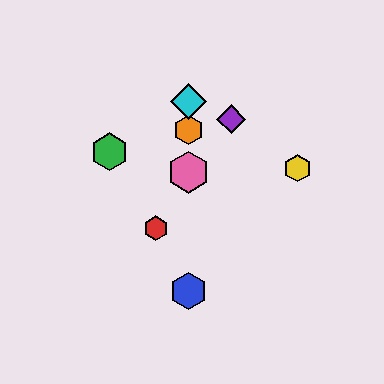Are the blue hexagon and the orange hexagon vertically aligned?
Yes, both are at x≈189.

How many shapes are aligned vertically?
4 shapes (the blue hexagon, the orange hexagon, the cyan diamond, the pink hexagon) are aligned vertically.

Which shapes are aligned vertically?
The blue hexagon, the orange hexagon, the cyan diamond, the pink hexagon are aligned vertically.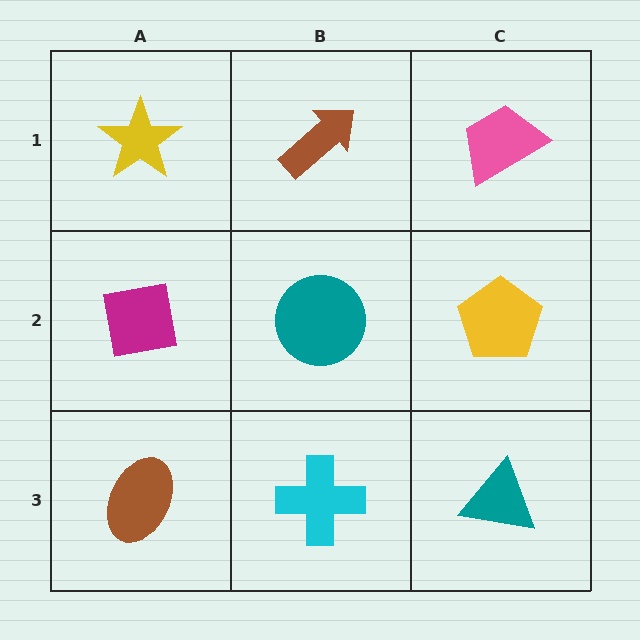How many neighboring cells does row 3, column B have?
3.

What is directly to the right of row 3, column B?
A teal triangle.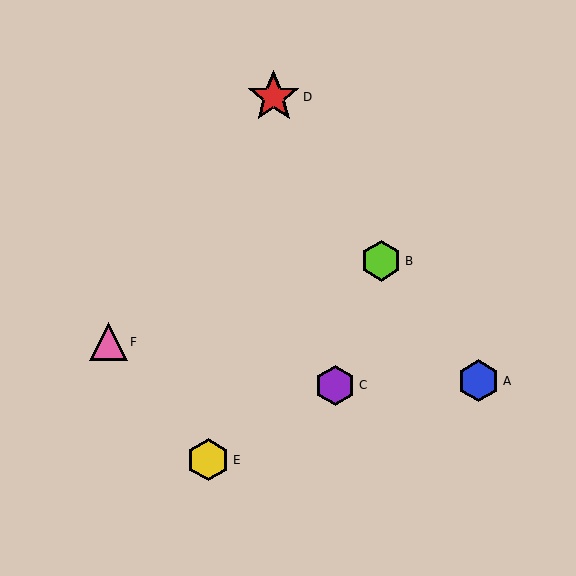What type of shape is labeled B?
Shape B is a lime hexagon.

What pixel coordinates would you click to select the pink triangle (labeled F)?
Click at (108, 342) to select the pink triangle F.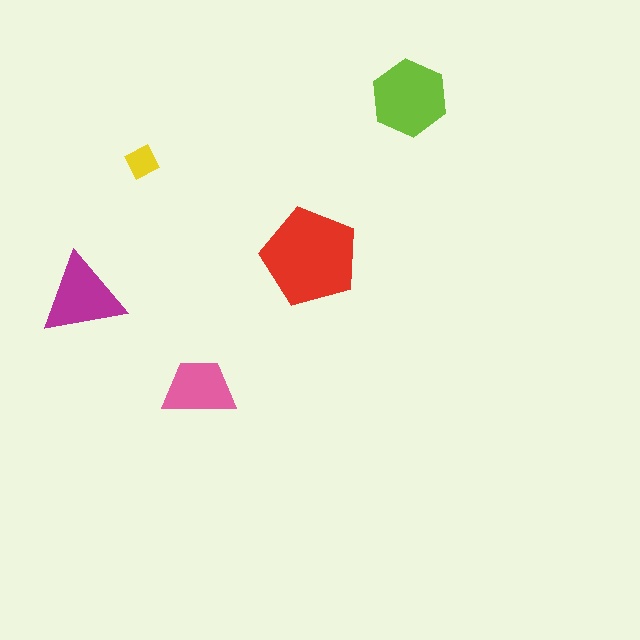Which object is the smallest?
The yellow diamond.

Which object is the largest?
The red pentagon.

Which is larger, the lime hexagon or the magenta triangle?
The lime hexagon.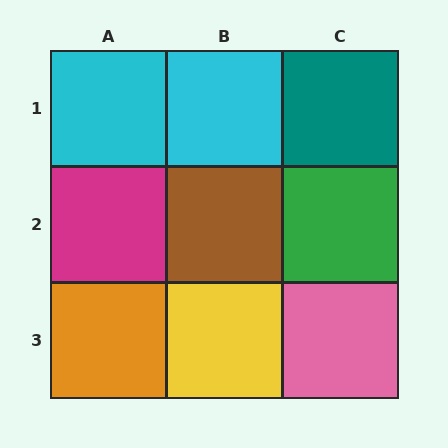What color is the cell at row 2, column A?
Magenta.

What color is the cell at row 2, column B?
Brown.